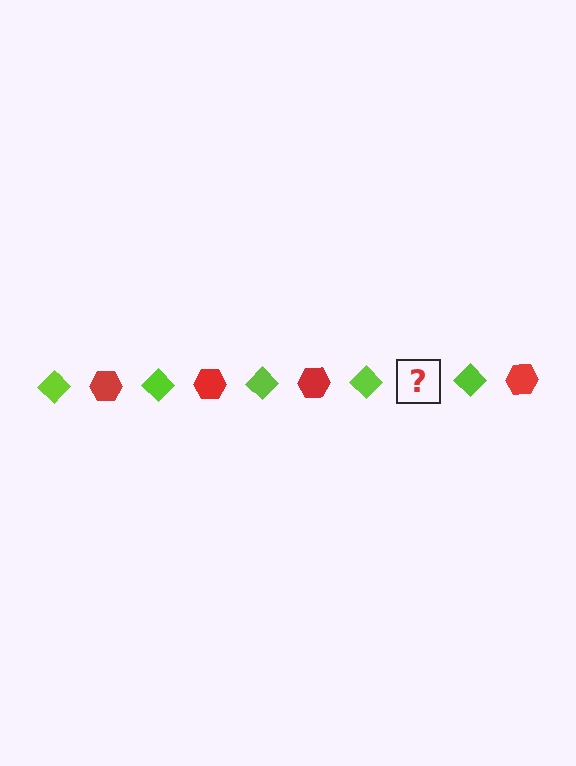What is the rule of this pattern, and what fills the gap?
The rule is that the pattern alternates between lime diamond and red hexagon. The gap should be filled with a red hexagon.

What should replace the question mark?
The question mark should be replaced with a red hexagon.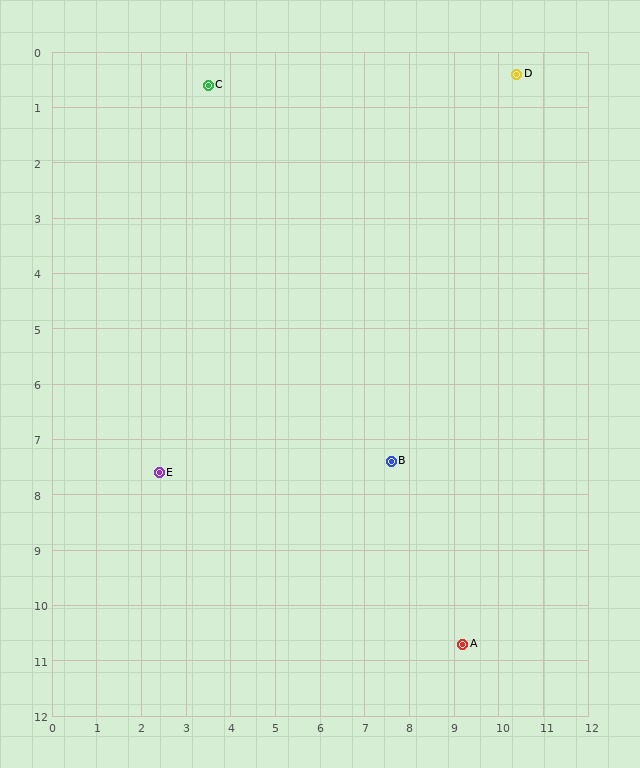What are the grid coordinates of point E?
Point E is at approximately (2.4, 7.6).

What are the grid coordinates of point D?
Point D is at approximately (10.4, 0.4).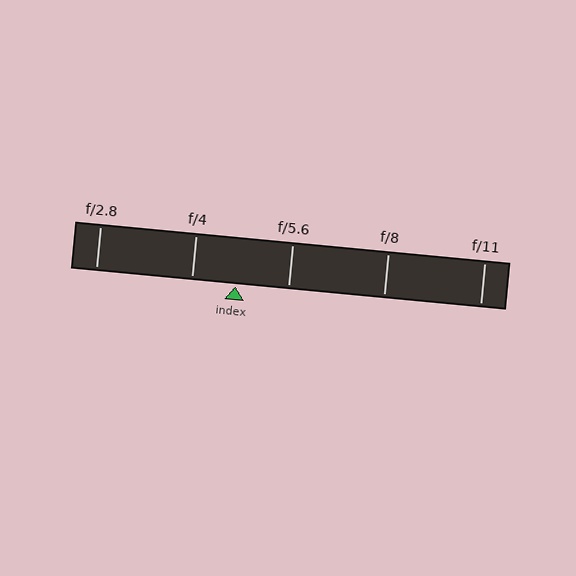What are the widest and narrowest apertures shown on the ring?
The widest aperture shown is f/2.8 and the narrowest is f/11.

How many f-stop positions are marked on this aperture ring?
There are 5 f-stop positions marked.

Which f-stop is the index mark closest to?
The index mark is closest to f/4.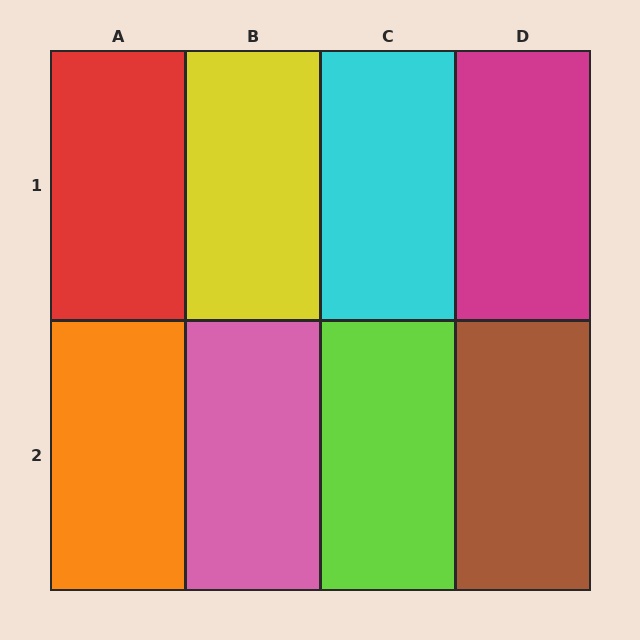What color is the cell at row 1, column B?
Yellow.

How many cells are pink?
1 cell is pink.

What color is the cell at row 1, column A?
Red.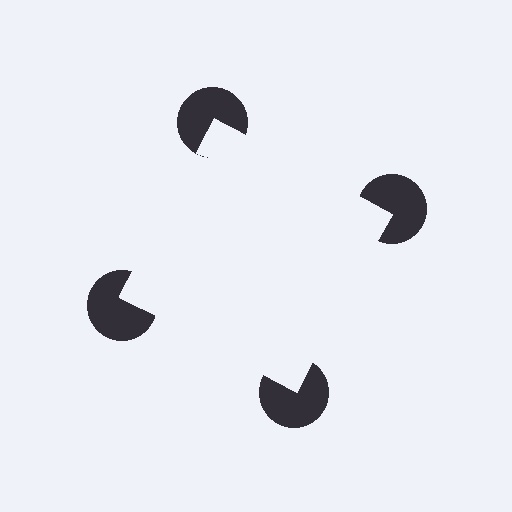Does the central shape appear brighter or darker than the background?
It typically appears slightly brighter than the background, even though no actual brightness change is drawn.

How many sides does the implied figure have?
4 sides.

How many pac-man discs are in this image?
There are 4 — one at each vertex of the illusory square.